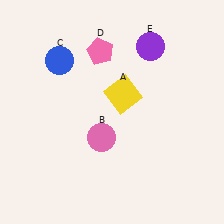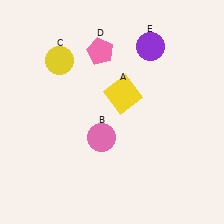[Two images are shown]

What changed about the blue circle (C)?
In Image 1, C is blue. In Image 2, it changed to yellow.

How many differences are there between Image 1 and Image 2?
There is 1 difference between the two images.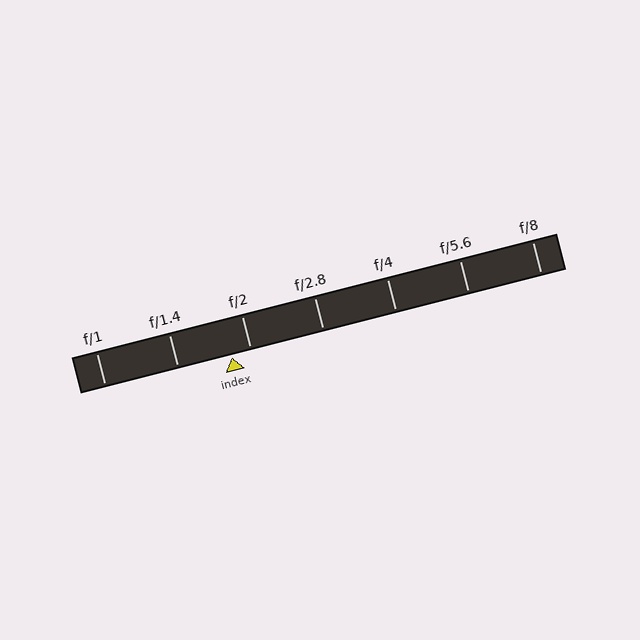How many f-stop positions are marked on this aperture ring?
There are 7 f-stop positions marked.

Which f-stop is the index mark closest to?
The index mark is closest to f/2.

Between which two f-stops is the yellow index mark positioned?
The index mark is between f/1.4 and f/2.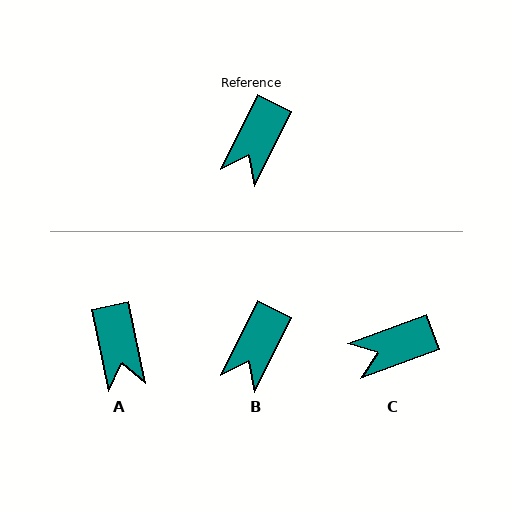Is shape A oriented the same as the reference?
No, it is off by about 38 degrees.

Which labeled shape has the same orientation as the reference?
B.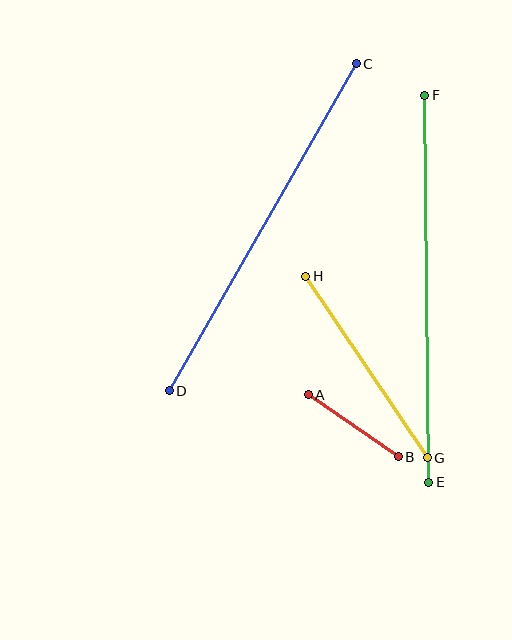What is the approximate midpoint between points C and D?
The midpoint is at approximately (263, 227) pixels.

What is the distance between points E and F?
The distance is approximately 387 pixels.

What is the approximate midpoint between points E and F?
The midpoint is at approximately (427, 289) pixels.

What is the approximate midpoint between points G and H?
The midpoint is at approximately (367, 367) pixels.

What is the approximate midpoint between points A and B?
The midpoint is at approximately (353, 426) pixels.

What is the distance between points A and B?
The distance is approximately 110 pixels.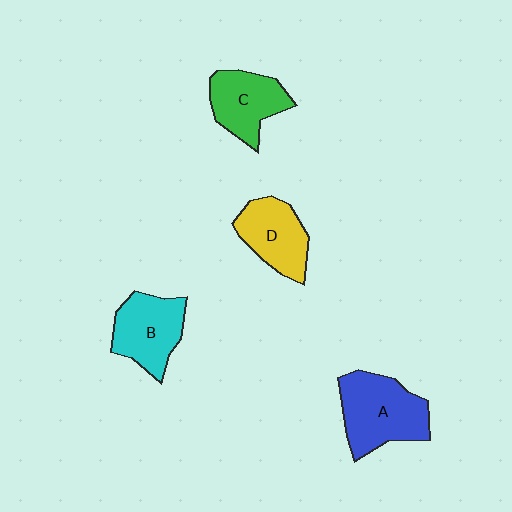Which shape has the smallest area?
Shape D (yellow).